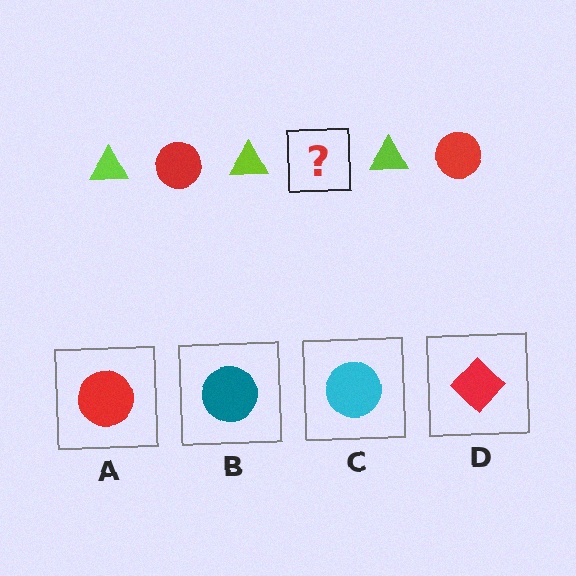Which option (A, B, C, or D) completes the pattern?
A.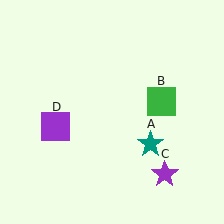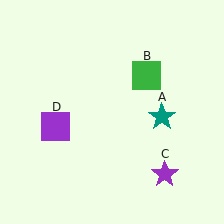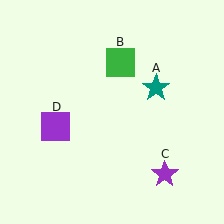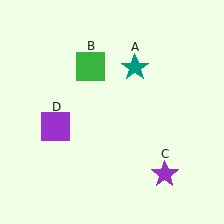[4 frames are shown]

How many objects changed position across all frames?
2 objects changed position: teal star (object A), green square (object B).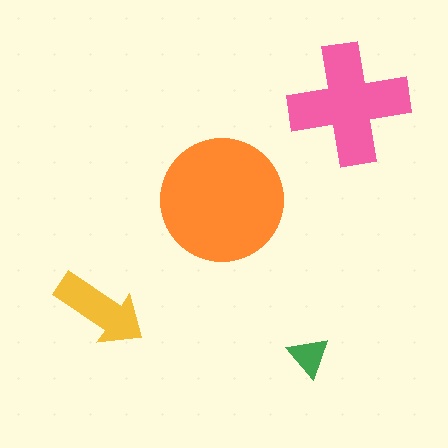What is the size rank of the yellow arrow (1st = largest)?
3rd.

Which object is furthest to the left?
The yellow arrow is leftmost.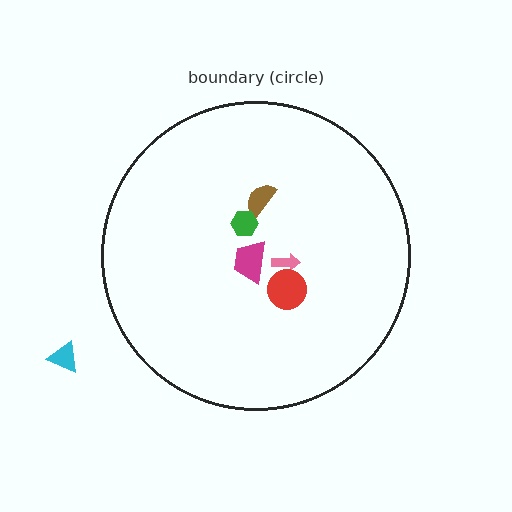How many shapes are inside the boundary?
5 inside, 1 outside.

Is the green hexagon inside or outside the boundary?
Inside.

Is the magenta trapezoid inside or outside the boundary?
Inside.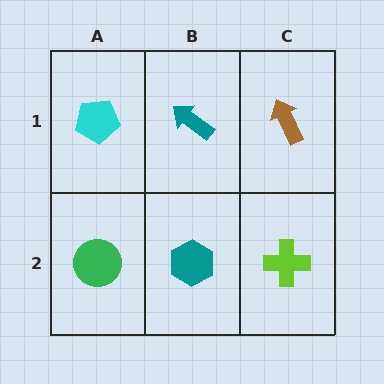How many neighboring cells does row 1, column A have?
2.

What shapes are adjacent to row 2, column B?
A teal arrow (row 1, column B), a green circle (row 2, column A), a lime cross (row 2, column C).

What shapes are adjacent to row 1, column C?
A lime cross (row 2, column C), a teal arrow (row 1, column B).